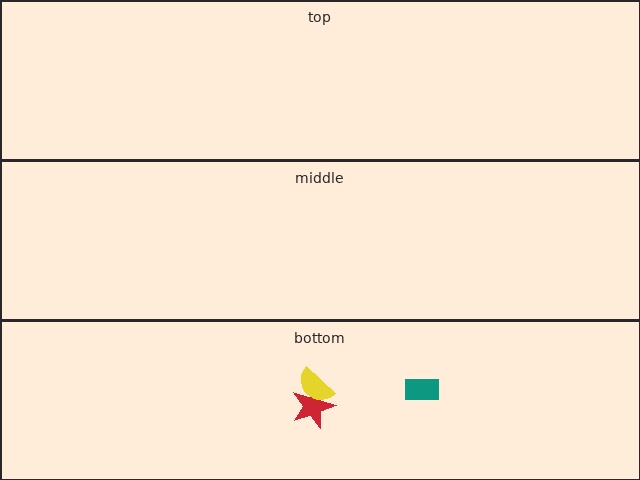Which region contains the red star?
The bottom region.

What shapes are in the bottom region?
The red star, the teal rectangle, the yellow semicircle.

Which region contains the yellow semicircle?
The bottom region.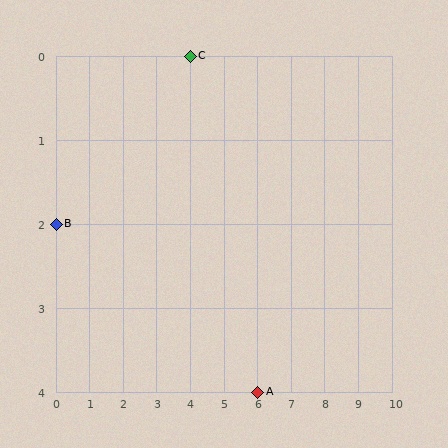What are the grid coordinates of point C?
Point C is at grid coordinates (4, 0).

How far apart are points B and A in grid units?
Points B and A are 6 columns and 2 rows apart (about 6.3 grid units diagonally).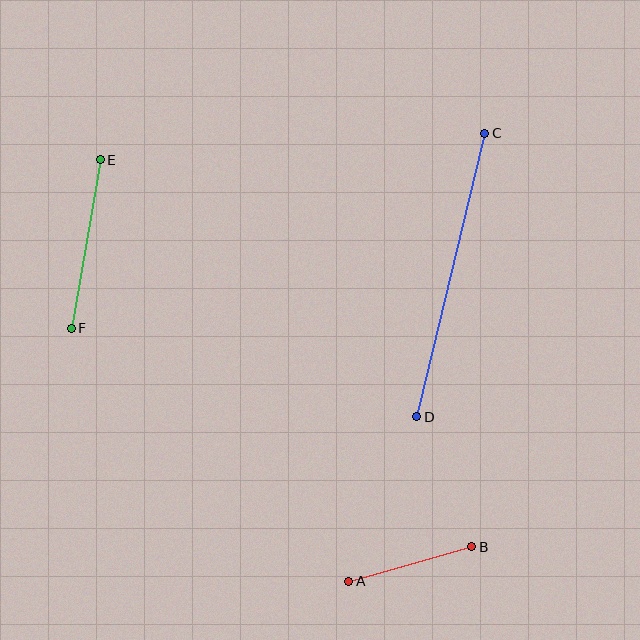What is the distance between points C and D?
The distance is approximately 291 pixels.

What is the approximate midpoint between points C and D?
The midpoint is at approximately (451, 275) pixels.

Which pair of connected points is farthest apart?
Points C and D are farthest apart.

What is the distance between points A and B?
The distance is approximately 128 pixels.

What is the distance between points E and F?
The distance is approximately 171 pixels.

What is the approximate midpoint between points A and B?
The midpoint is at approximately (410, 564) pixels.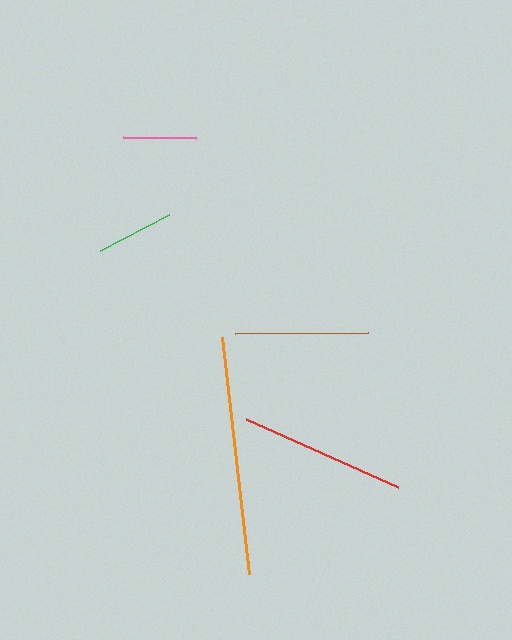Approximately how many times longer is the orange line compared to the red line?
The orange line is approximately 1.4 times the length of the red line.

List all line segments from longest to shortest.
From longest to shortest: orange, red, brown, green, pink.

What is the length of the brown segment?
The brown segment is approximately 133 pixels long.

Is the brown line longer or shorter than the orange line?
The orange line is longer than the brown line.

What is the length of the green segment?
The green segment is approximately 78 pixels long.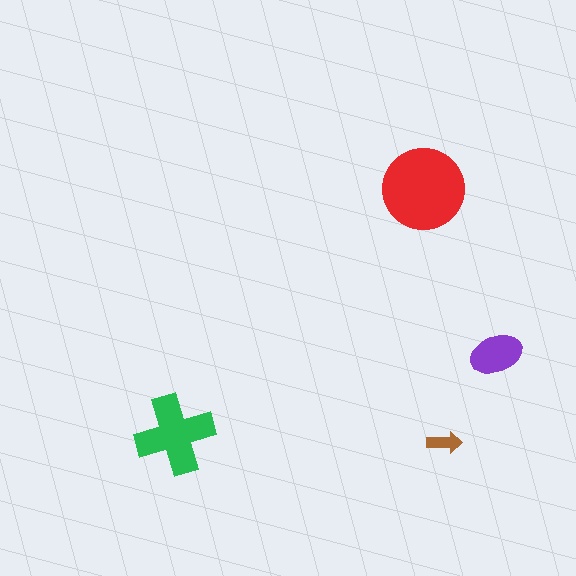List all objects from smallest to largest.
The brown arrow, the purple ellipse, the green cross, the red circle.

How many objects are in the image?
There are 4 objects in the image.